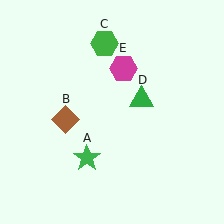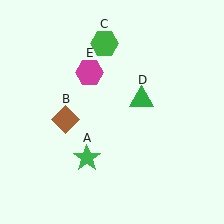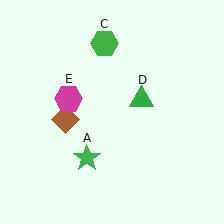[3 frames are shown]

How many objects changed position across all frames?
1 object changed position: magenta hexagon (object E).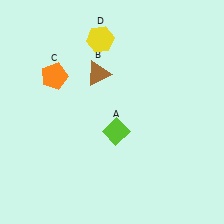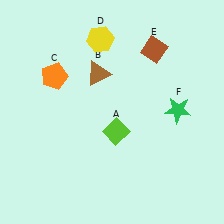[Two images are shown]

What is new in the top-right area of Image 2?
A green star (F) was added in the top-right area of Image 2.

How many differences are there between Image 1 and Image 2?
There are 2 differences between the two images.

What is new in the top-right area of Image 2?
A brown diamond (E) was added in the top-right area of Image 2.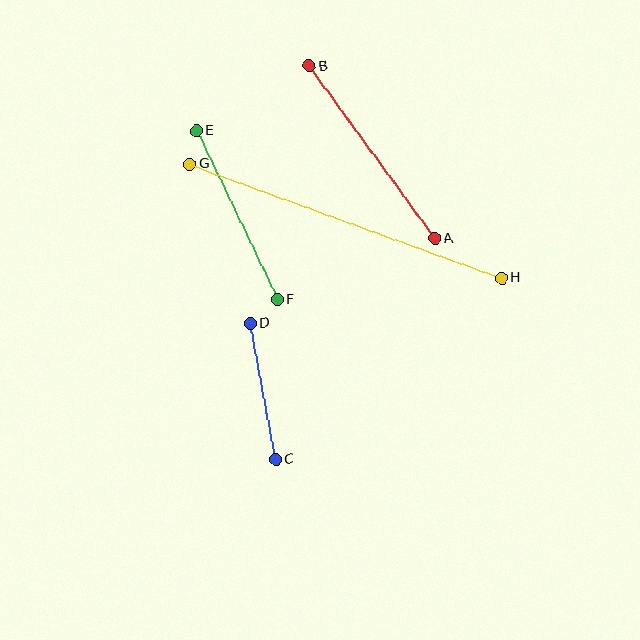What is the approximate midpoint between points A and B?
The midpoint is at approximately (372, 152) pixels.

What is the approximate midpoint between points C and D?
The midpoint is at approximately (263, 391) pixels.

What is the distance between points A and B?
The distance is approximately 214 pixels.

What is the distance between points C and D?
The distance is approximately 139 pixels.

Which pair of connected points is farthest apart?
Points G and H are farthest apart.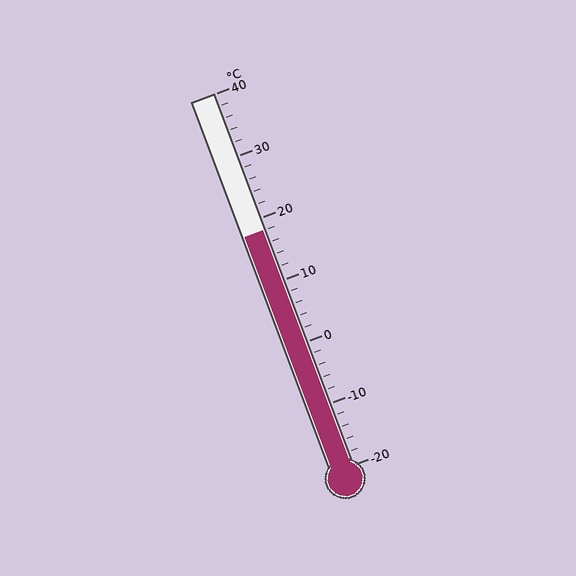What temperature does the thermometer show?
The thermometer shows approximately 18°C.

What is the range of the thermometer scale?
The thermometer scale ranges from -20°C to 40°C.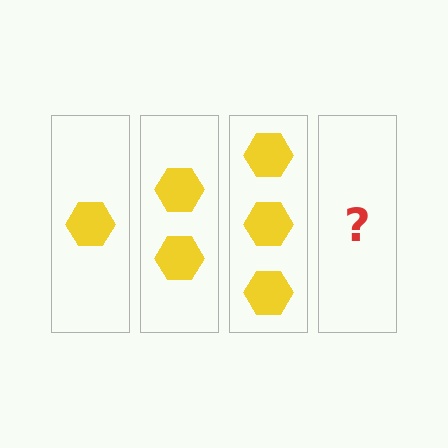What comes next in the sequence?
The next element should be 4 hexagons.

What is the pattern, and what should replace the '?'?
The pattern is that each step adds one more hexagon. The '?' should be 4 hexagons.